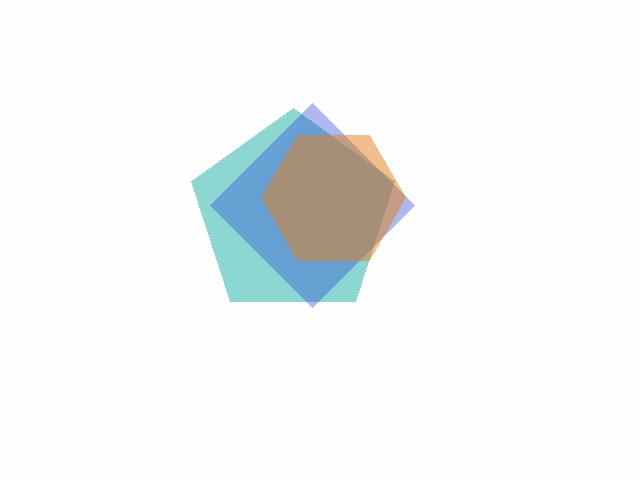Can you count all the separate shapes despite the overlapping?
Yes, there are 3 separate shapes.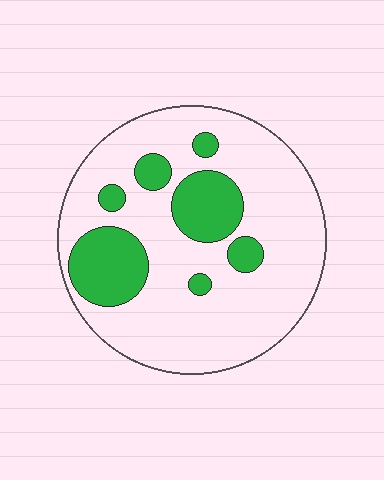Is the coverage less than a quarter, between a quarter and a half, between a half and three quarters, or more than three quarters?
Less than a quarter.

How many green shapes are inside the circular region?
7.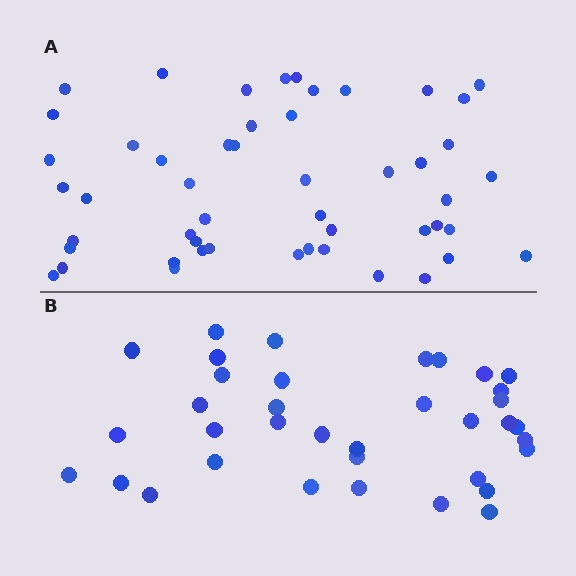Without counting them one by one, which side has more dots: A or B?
Region A (the top region) has more dots.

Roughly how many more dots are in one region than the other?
Region A has approximately 15 more dots than region B.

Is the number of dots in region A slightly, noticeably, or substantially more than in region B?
Region A has noticeably more, but not dramatically so. The ratio is roughly 1.4 to 1.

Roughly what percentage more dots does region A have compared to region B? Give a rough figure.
About 40% more.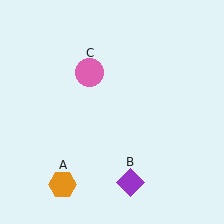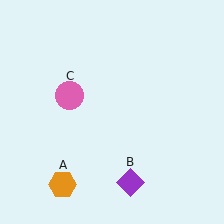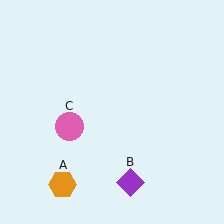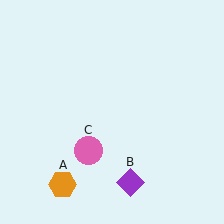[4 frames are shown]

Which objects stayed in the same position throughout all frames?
Orange hexagon (object A) and purple diamond (object B) remained stationary.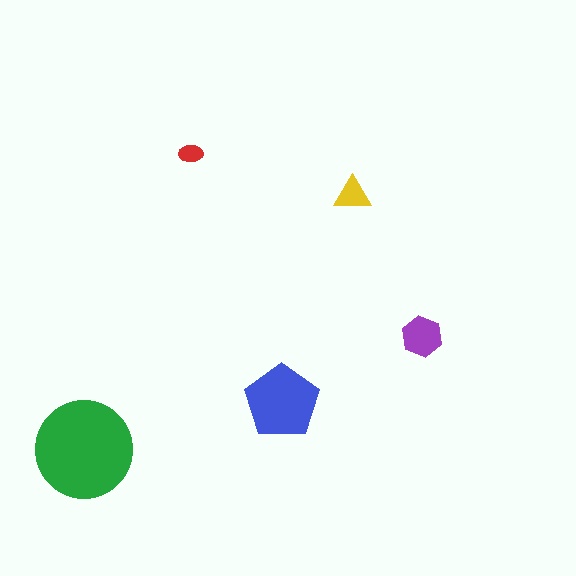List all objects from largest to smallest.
The green circle, the blue pentagon, the purple hexagon, the yellow triangle, the red ellipse.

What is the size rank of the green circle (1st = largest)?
1st.